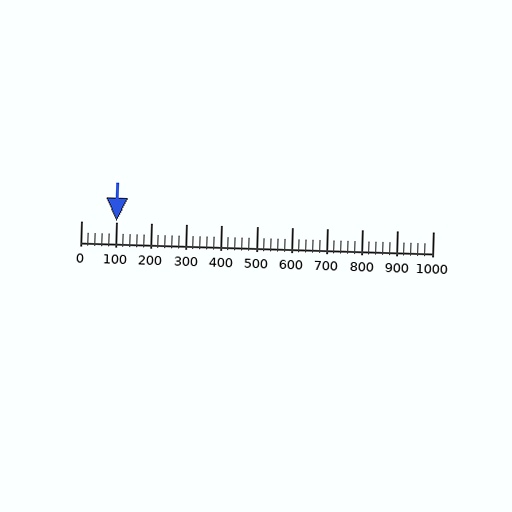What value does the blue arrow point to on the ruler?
The blue arrow points to approximately 100.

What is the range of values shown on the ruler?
The ruler shows values from 0 to 1000.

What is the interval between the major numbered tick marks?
The major tick marks are spaced 100 units apart.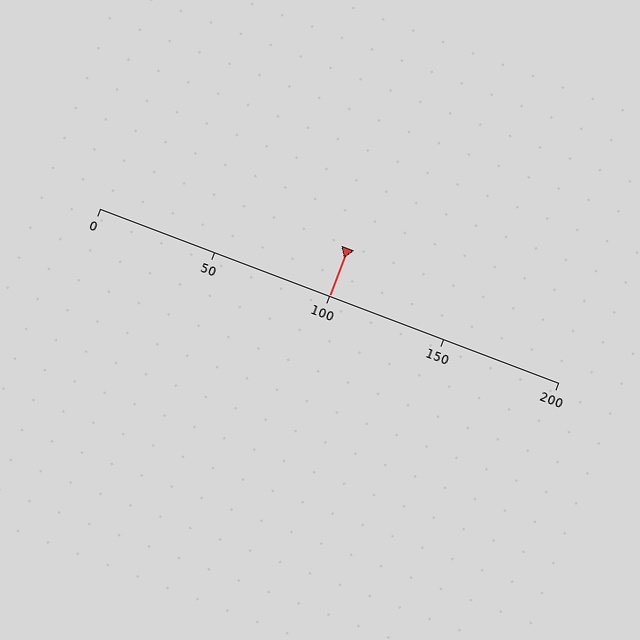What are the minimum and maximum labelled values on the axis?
The axis runs from 0 to 200.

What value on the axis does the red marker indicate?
The marker indicates approximately 100.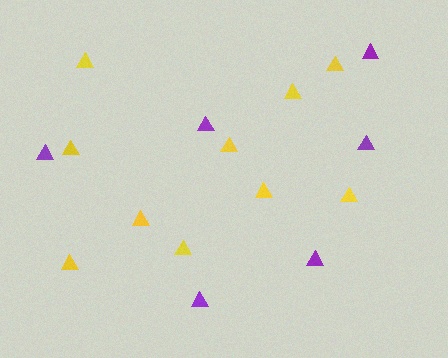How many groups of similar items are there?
There are 2 groups: one group of yellow triangles (10) and one group of purple triangles (6).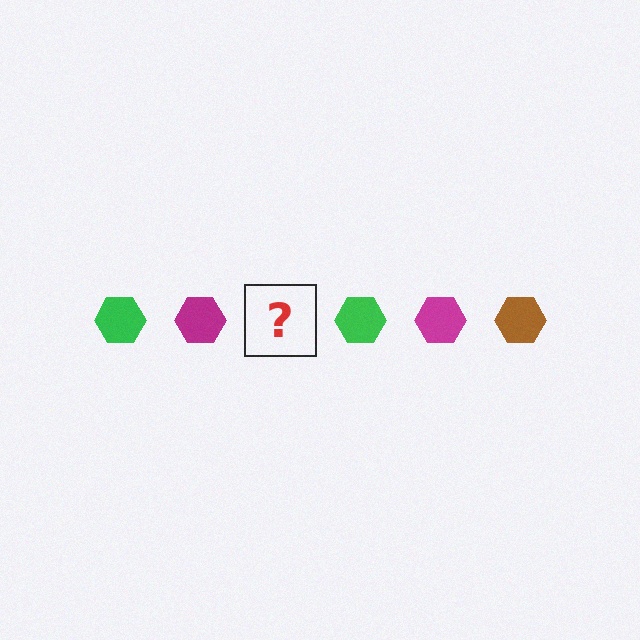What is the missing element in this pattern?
The missing element is a brown hexagon.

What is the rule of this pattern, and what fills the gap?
The rule is that the pattern cycles through green, magenta, brown hexagons. The gap should be filled with a brown hexagon.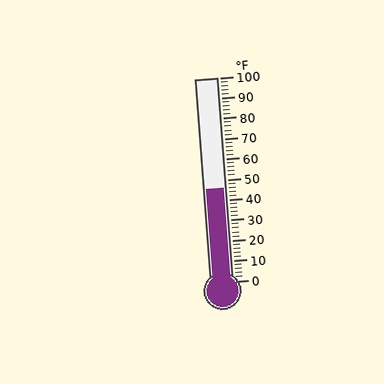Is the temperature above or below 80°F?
The temperature is below 80°F.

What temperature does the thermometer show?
The thermometer shows approximately 46°F.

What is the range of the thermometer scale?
The thermometer scale ranges from 0°F to 100°F.